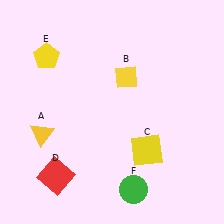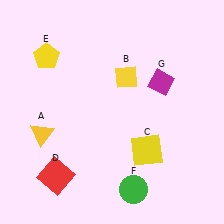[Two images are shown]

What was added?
A magenta diamond (G) was added in Image 2.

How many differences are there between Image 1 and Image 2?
There is 1 difference between the two images.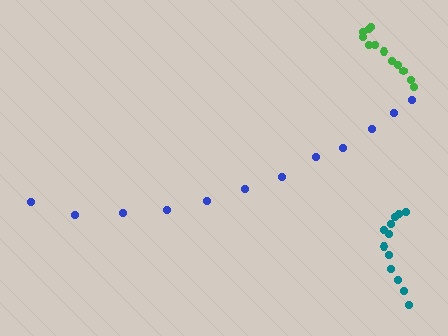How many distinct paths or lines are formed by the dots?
There are 3 distinct paths.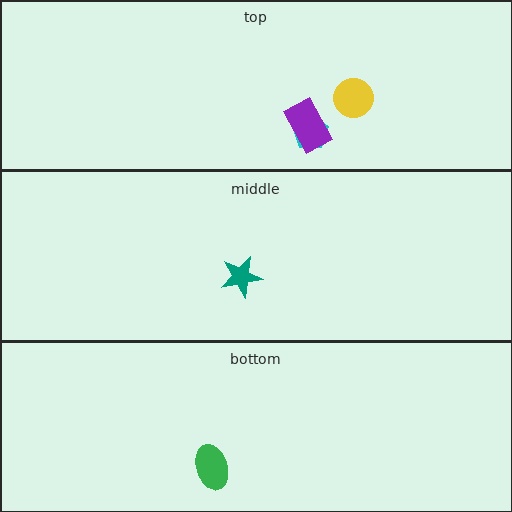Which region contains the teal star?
The middle region.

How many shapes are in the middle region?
1.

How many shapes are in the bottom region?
1.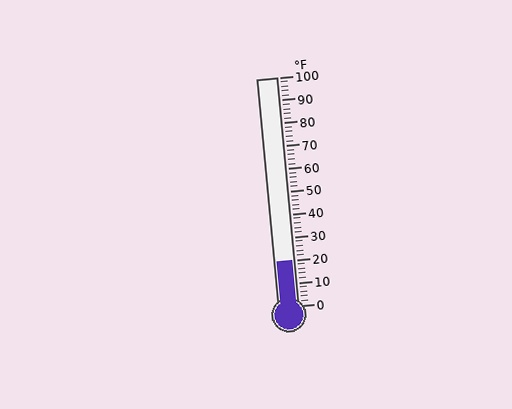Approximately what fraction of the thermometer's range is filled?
The thermometer is filled to approximately 20% of its range.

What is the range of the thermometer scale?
The thermometer scale ranges from 0°F to 100°F.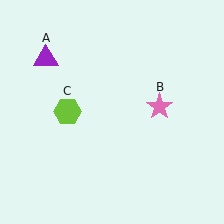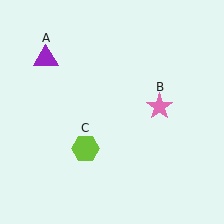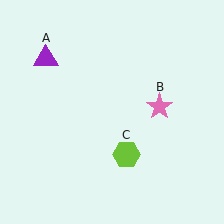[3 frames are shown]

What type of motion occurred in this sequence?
The lime hexagon (object C) rotated counterclockwise around the center of the scene.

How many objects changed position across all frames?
1 object changed position: lime hexagon (object C).